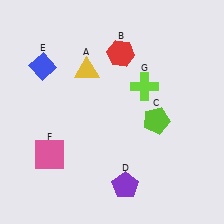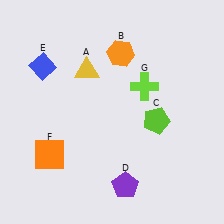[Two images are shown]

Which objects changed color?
B changed from red to orange. F changed from pink to orange.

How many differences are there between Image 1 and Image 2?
There are 2 differences between the two images.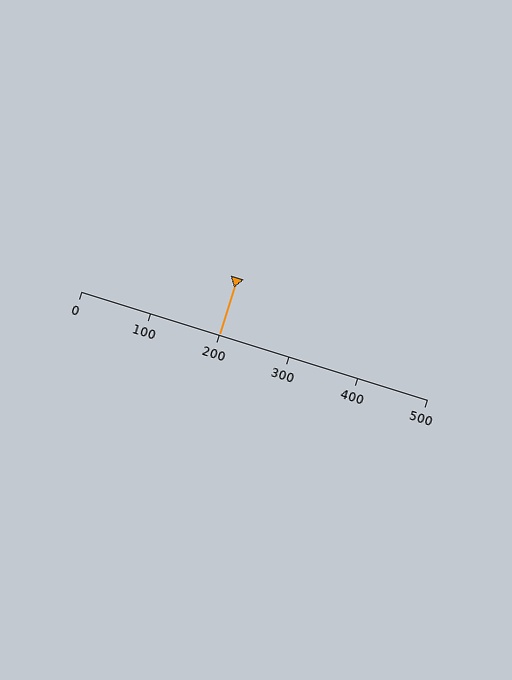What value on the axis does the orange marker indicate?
The marker indicates approximately 200.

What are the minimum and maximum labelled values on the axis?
The axis runs from 0 to 500.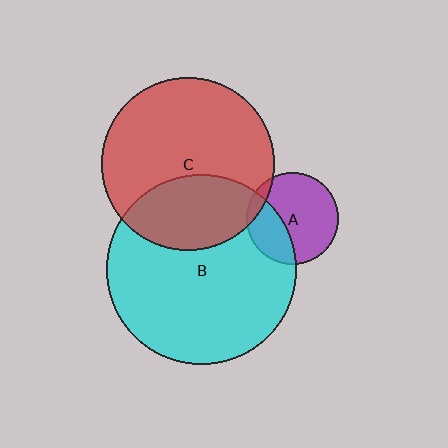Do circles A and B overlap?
Yes.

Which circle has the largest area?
Circle B (cyan).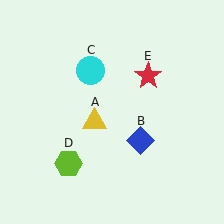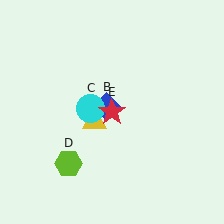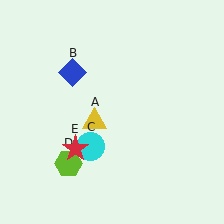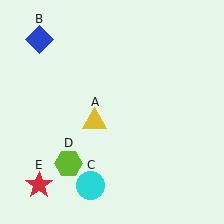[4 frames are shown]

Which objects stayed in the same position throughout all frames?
Yellow triangle (object A) and lime hexagon (object D) remained stationary.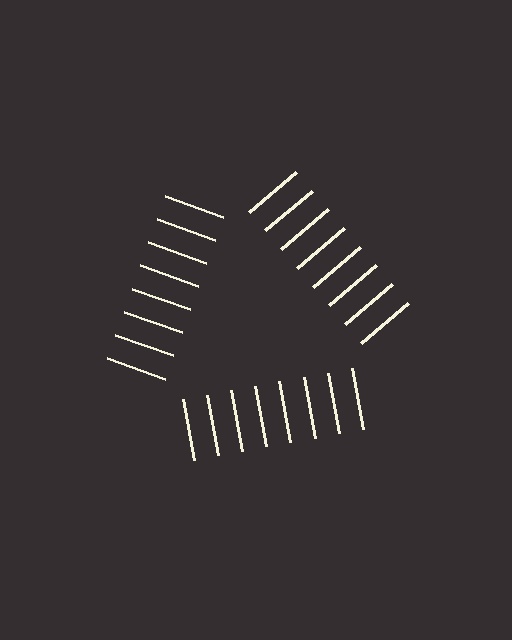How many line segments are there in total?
24 — 8 along each of the 3 edges.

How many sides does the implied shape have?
3 sides — the line-ends trace a triangle.